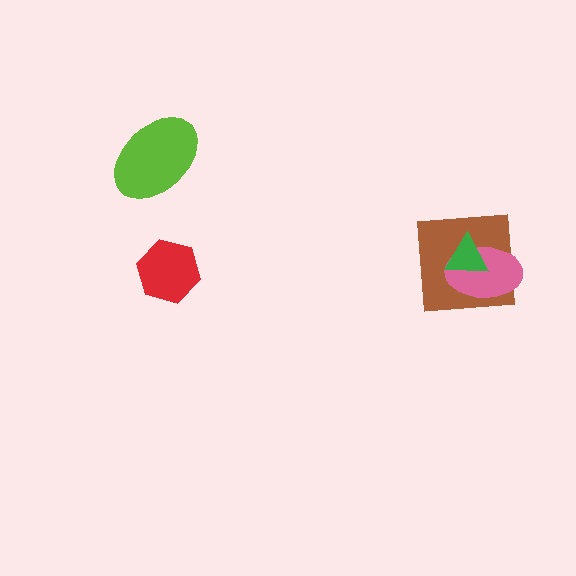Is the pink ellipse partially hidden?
Yes, it is partially covered by another shape.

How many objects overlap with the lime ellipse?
0 objects overlap with the lime ellipse.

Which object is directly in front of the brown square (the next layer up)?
The pink ellipse is directly in front of the brown square.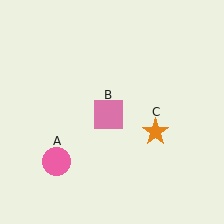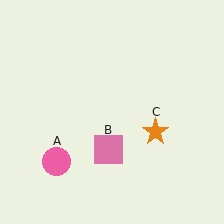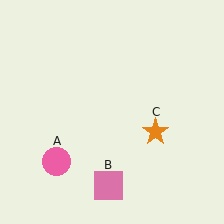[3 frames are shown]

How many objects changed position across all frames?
1 object changed position: pink square (object B).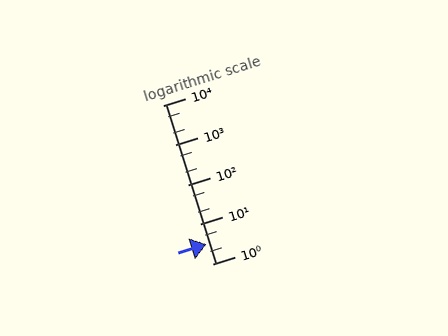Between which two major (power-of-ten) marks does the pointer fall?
The pointer is between 1 and 10.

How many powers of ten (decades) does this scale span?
The scale spans 4 decades, from 1 to 10000.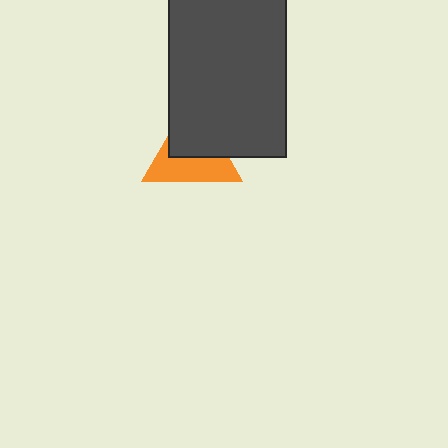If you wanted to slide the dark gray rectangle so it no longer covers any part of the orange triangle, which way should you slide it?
Slide it toward the upper-right — that is the most direct way to separate the two shapes.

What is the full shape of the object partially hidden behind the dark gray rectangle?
The partially hidden object is an orange triangle.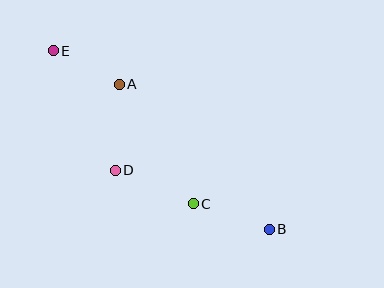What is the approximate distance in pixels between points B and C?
The distance between B and C is approximately 80 pixels.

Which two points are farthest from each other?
Points B and E are farthest from each other.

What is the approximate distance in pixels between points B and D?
The distance between B and D is approximately 165 pixels.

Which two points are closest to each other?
Points A and E are closest to each other.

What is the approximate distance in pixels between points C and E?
The distance between C and E is approximately 207 pixels.